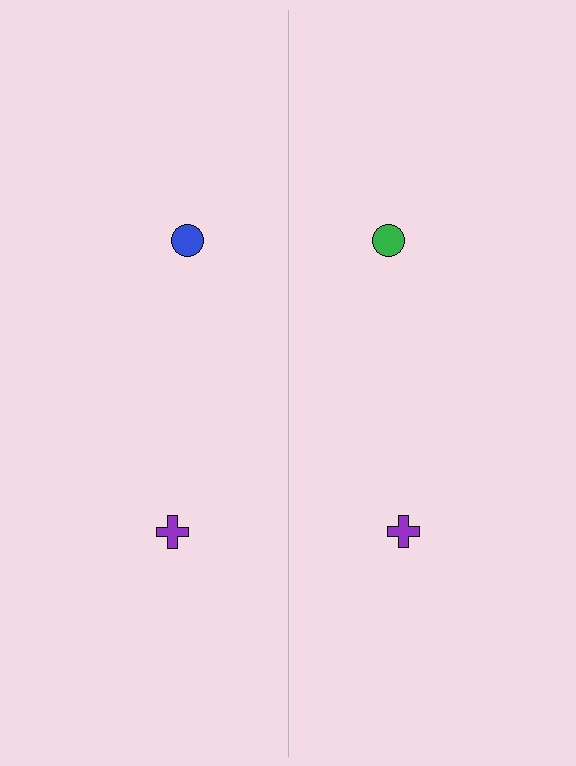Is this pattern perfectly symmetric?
No, the pattern is not perfectly symmetric. The green circle on the right side breaks the symmetry — its mirror counterpart is blue.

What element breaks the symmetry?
The green circle on the right side breaks the symmetry — its mirror counterpart is blue.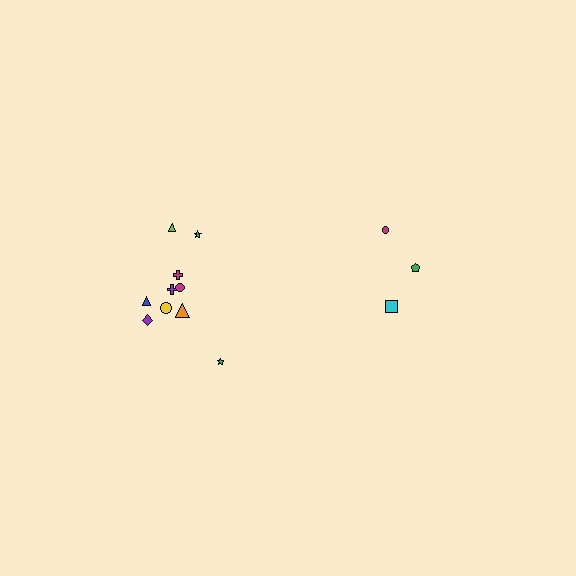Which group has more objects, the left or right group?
The left group.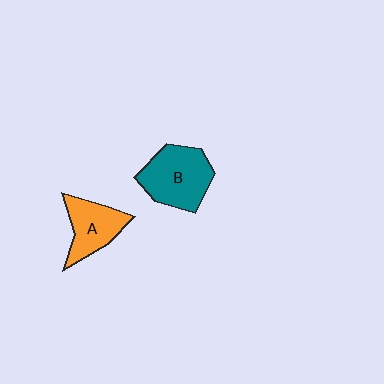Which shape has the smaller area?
Shape A (orange).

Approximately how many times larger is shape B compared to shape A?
Approximately 1.3 times.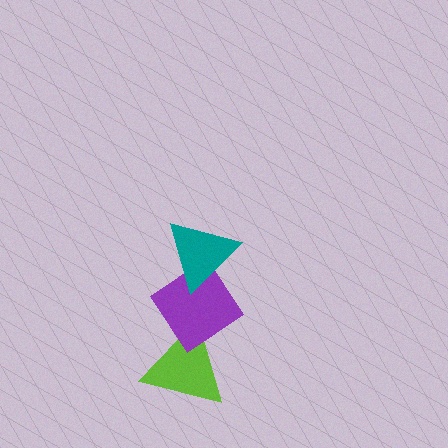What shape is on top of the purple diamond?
The teal triangle is on top of the purple diamond.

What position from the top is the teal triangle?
The teal triangle is 1st from the top.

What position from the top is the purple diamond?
The purple diamond is 2nd from the top.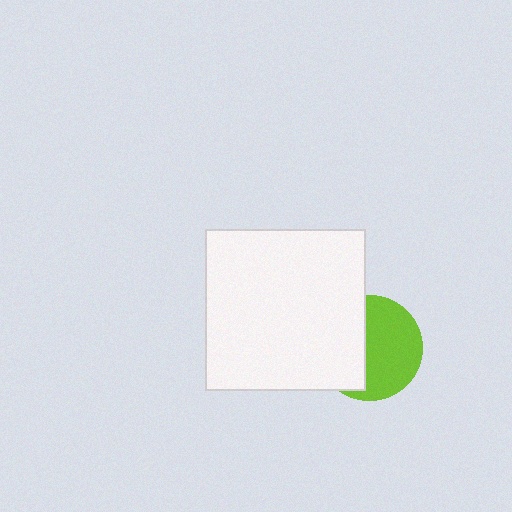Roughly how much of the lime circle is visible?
About half of it is visible (roughly 57%).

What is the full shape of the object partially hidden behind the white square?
The partially hidden object is a lime circle.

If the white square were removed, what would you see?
You would see the complete lime circle.